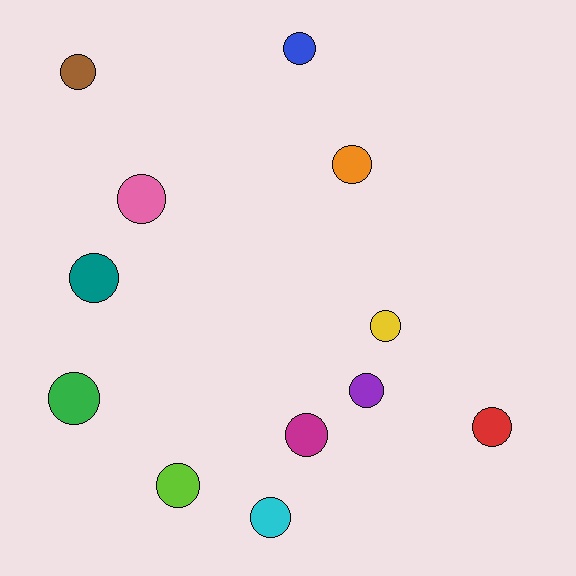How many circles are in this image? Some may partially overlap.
There are 12 circles.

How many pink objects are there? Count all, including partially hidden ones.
There is 1 pink object.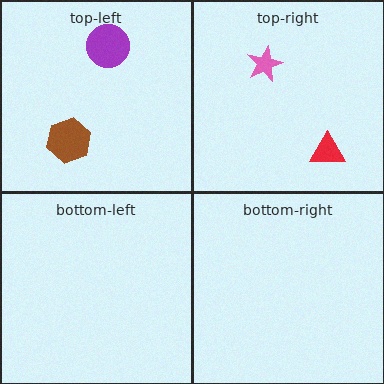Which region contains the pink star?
The top-right region.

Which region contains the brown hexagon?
The top-left region.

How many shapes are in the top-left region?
2.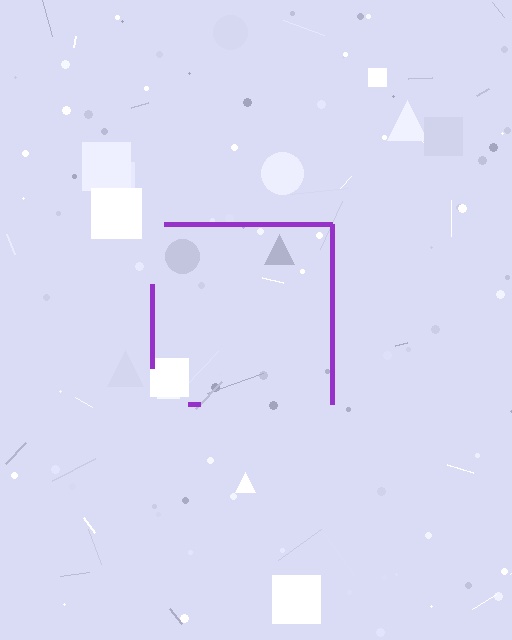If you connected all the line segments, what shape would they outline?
They would outline a square.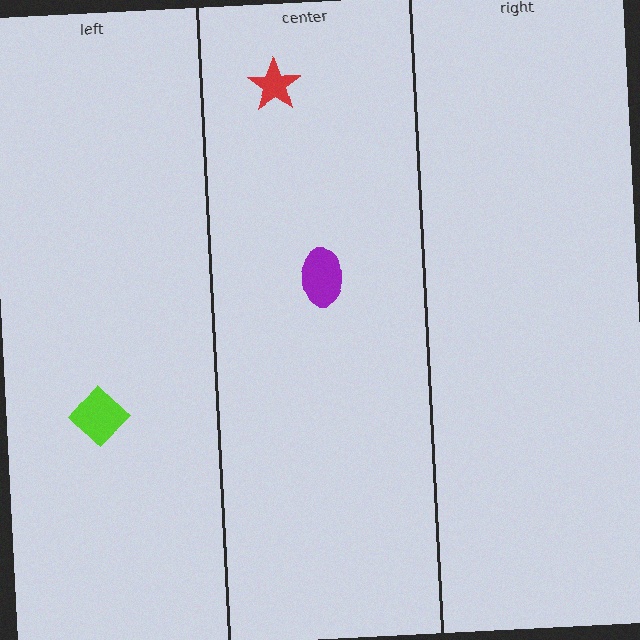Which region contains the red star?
The center region.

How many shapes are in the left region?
1.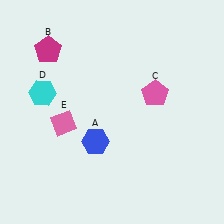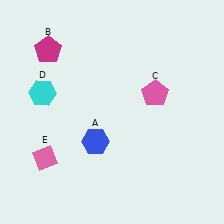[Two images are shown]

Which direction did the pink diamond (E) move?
The pink diamond (E) moved down.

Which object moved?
The pink diamond (E) moved down.